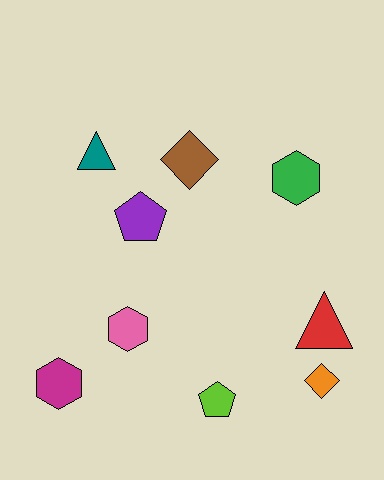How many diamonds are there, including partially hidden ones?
There are 2 diamonds.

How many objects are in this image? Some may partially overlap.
There are 9 objects.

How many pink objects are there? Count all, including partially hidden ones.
There is 1 pink object.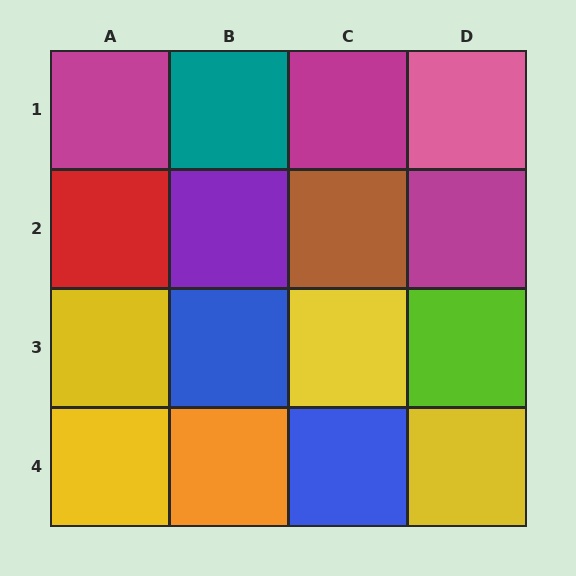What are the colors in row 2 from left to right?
Red, purple, brown, magenta.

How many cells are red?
1 cell is red.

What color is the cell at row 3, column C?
Yellow.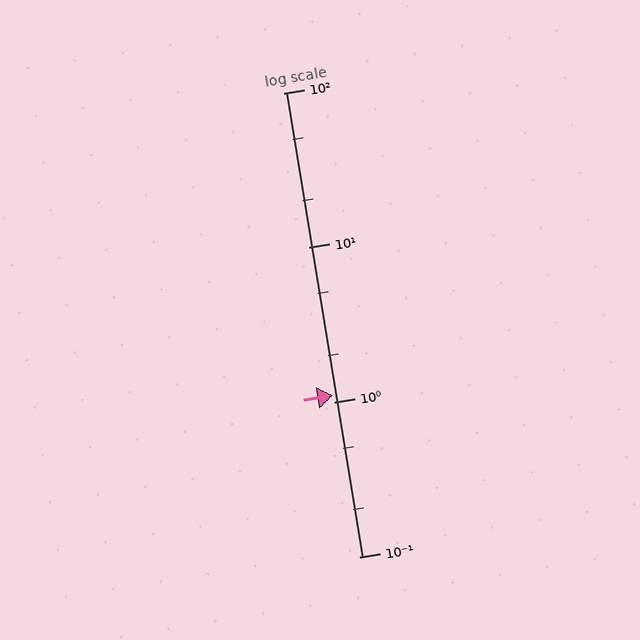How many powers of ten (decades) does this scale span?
The scale spans 3 decades, from 0.1 to 100.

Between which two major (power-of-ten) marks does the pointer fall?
The pointer is between 1 and 10.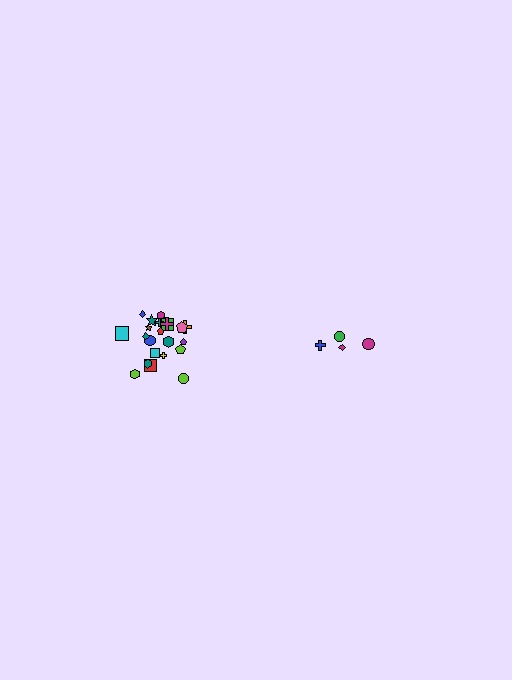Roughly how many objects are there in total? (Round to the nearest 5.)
Roughly 25 objects in total.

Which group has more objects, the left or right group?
The left group.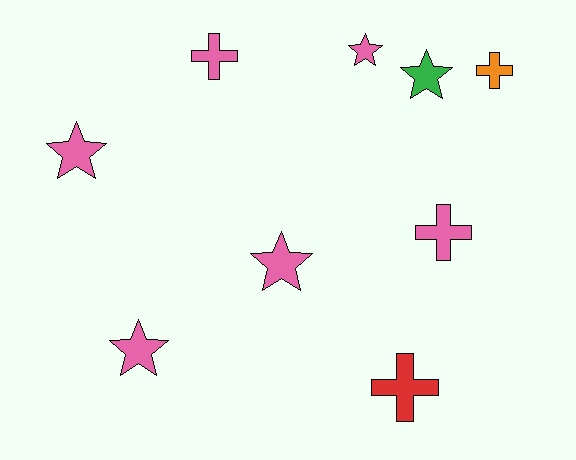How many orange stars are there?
There are no orange stars.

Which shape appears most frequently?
Star, with 5 objects.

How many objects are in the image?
There are 9 objects.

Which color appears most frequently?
Pink, with 6 objects.